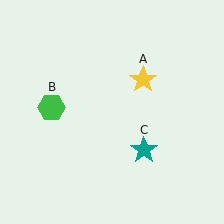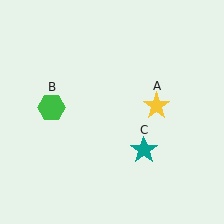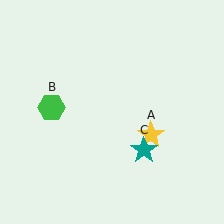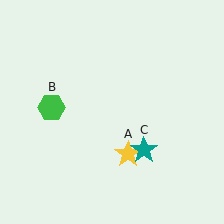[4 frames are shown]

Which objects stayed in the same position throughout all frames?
Green hexagon (object B) and teal star (object C) remained stationary.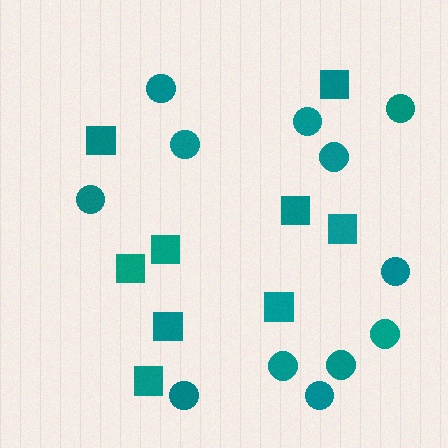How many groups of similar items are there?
There are 2 groups: one group of squares (9) and one group of circles (12).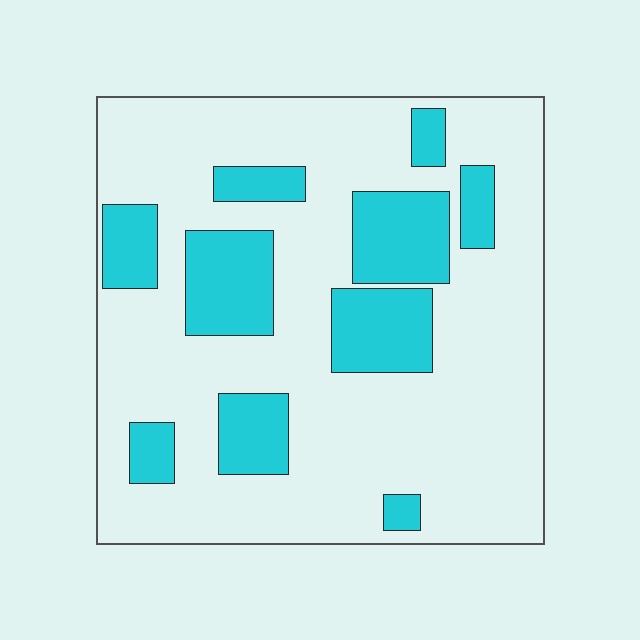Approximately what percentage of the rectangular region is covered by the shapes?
Approximately 25%.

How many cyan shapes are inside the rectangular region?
10.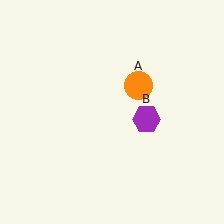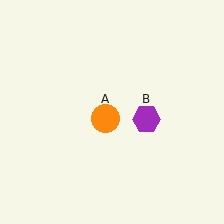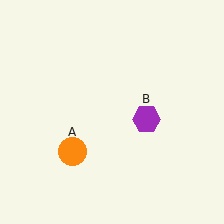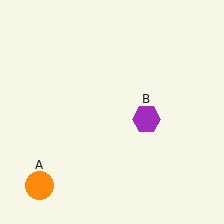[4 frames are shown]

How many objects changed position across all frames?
1 object changed position: orange circle (object A).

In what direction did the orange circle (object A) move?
The orange circle (object A) moved down and to the left.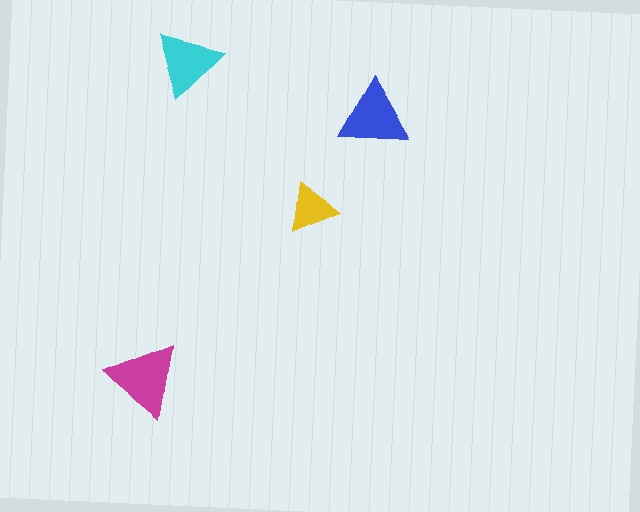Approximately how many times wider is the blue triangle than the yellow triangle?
About 1.5 times wider.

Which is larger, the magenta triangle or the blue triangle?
The magenta one.